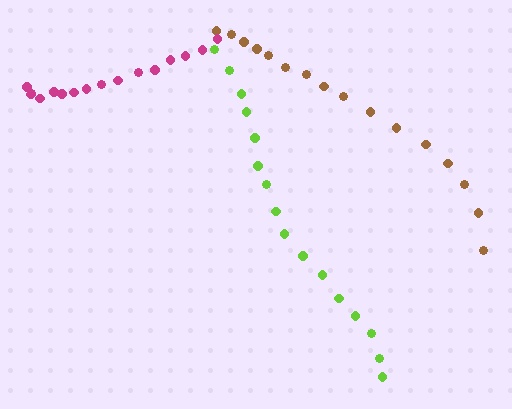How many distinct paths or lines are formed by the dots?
There are 3 distinct paths.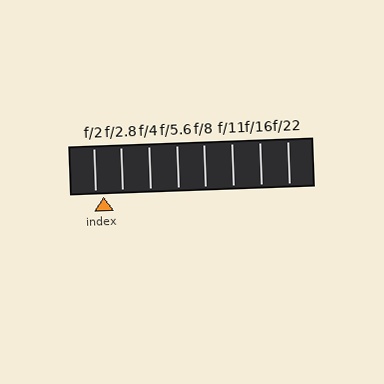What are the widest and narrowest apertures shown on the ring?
The widest aperture shown is f/2 and the narrowest is f/22.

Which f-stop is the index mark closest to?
The index mark is closest to f/2.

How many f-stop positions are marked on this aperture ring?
There are 8 f-stop positions marked.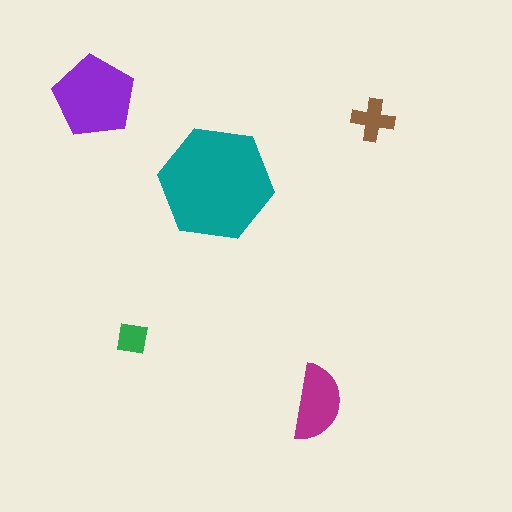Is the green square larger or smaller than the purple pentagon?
Smaller.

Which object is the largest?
The teal hexagon.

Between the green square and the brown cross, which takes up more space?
The brown cross.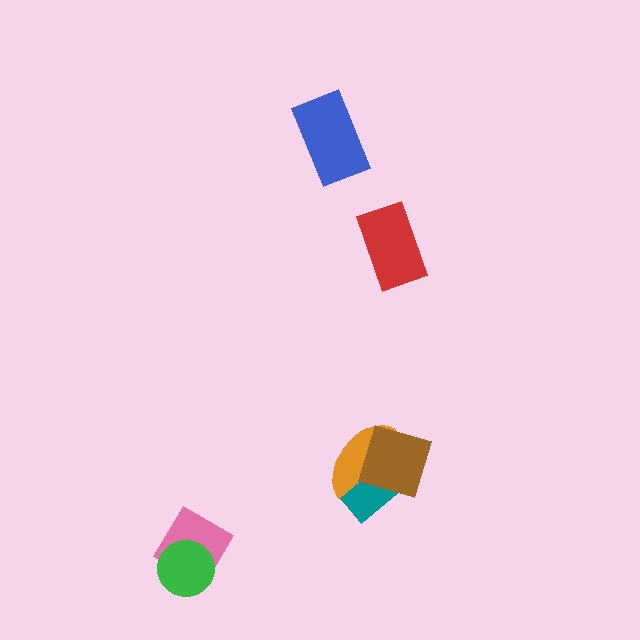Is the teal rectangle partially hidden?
Yes, it is partially covered by another shape.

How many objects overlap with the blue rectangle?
0 objects overlap with the blue rectangle.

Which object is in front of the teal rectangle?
The brown diamond is in front of the teal rectangle.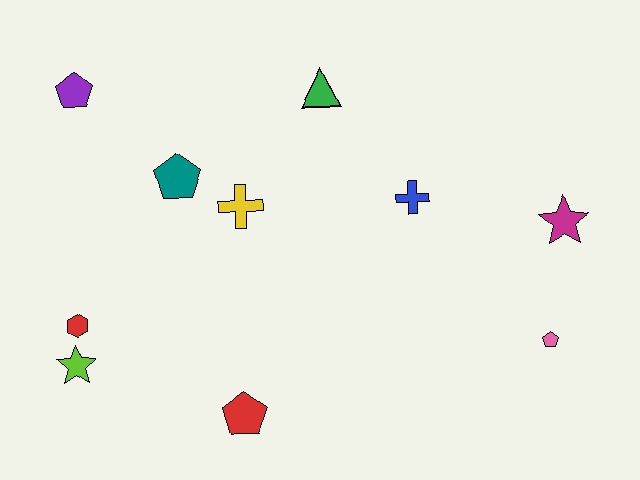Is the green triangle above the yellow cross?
Yes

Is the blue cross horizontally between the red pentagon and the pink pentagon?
Yes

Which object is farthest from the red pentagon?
The magenta star is farthest from the red pentagon.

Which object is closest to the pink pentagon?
The magenta star is closest to the pink pentagon.